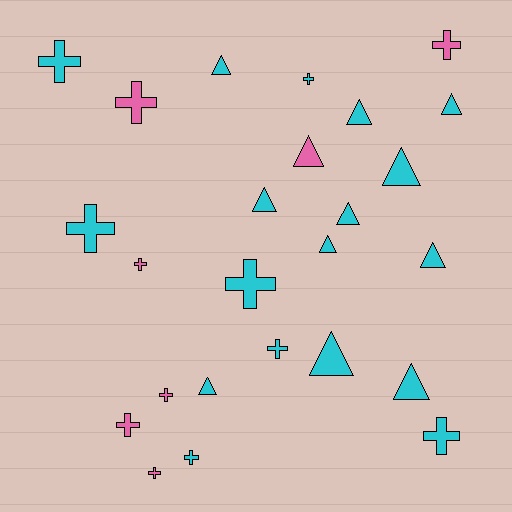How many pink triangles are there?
There is 1 pink triangle.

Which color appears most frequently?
Cyan, with 18 objects.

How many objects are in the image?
There are 25 objects.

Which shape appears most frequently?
Cross, with 13 objects.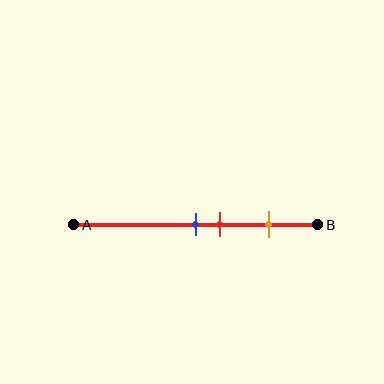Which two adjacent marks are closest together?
The blue and red marks are the closest adjacent pair.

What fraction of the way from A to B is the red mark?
The red mark is approximately 60% (0.6) of the way from A to B.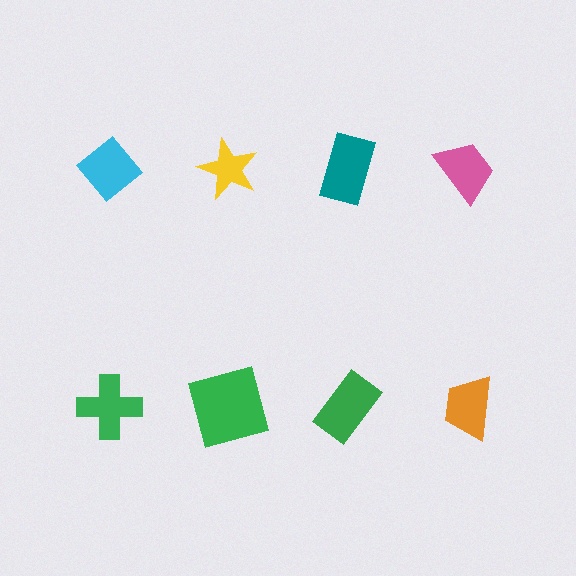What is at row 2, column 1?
A green cross.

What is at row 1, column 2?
A yellow star.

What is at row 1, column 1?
A cyan diamond.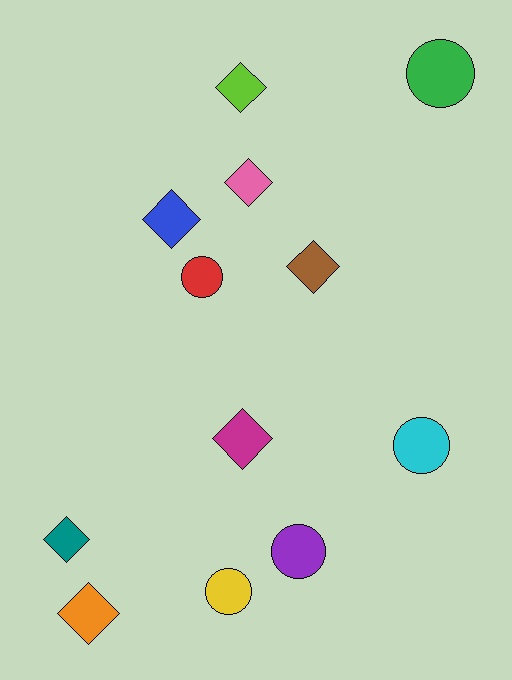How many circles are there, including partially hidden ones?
There are 5 circles.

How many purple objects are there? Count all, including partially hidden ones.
There is 1 purple object.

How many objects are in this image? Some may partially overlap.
There are 12 objects.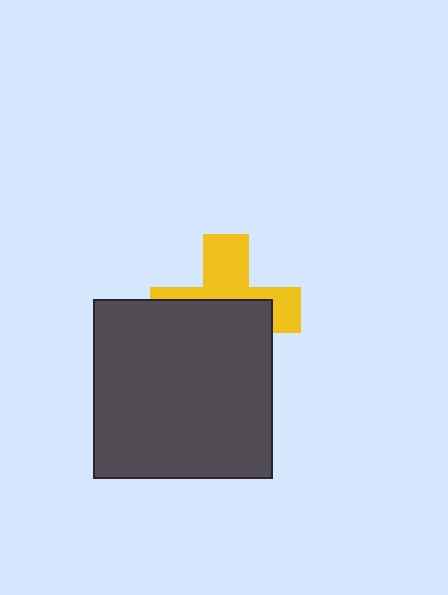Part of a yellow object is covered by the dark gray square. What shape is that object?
It is a cross.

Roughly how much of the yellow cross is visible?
A small part of it is visible (roughly 44%).